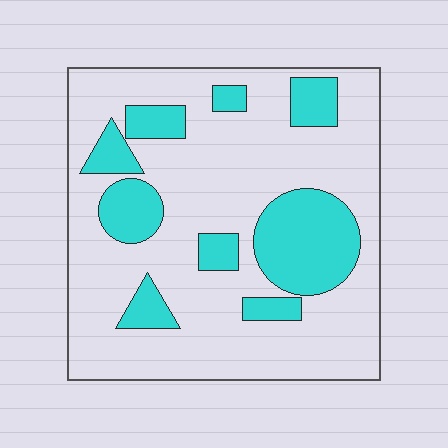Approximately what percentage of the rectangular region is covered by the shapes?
Approximately 25%.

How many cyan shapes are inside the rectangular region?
9.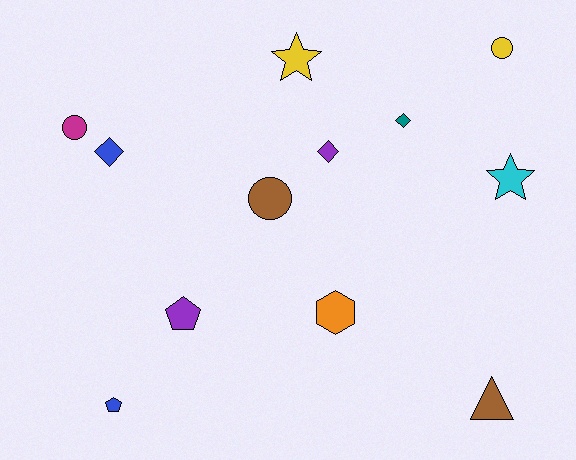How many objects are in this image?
There are 12 objects.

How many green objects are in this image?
There are no green objects.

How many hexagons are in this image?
There is 1 hexagon.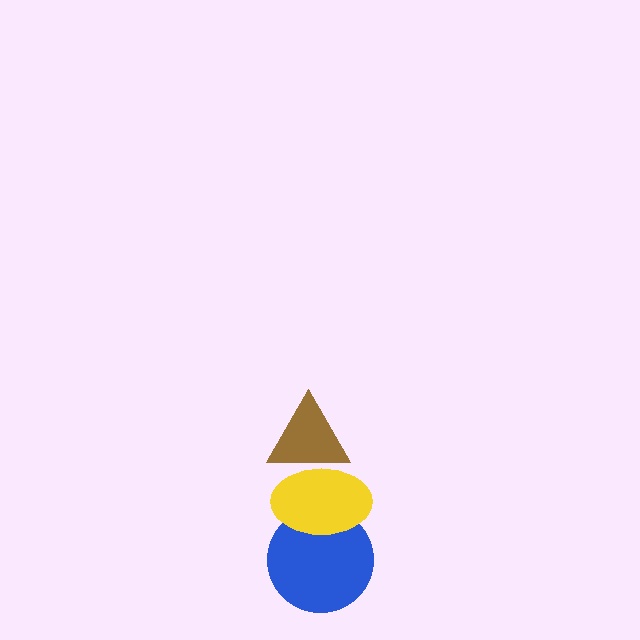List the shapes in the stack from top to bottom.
From top to bottom: the brown triangle, the yellow ellipse, the blue circle.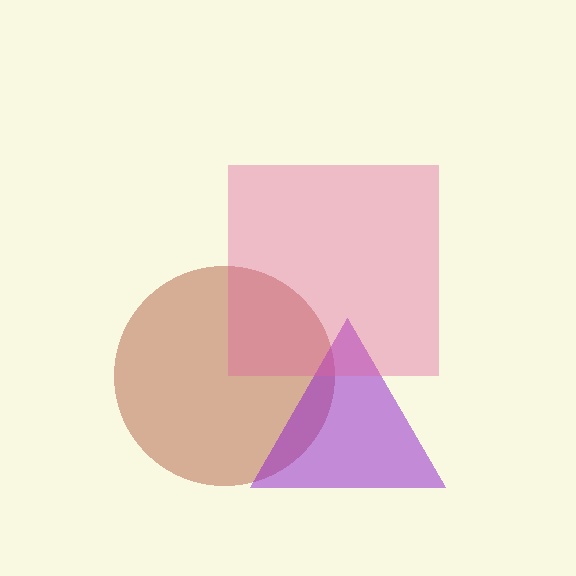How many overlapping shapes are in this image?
There are 3 overlapping shapes in the image.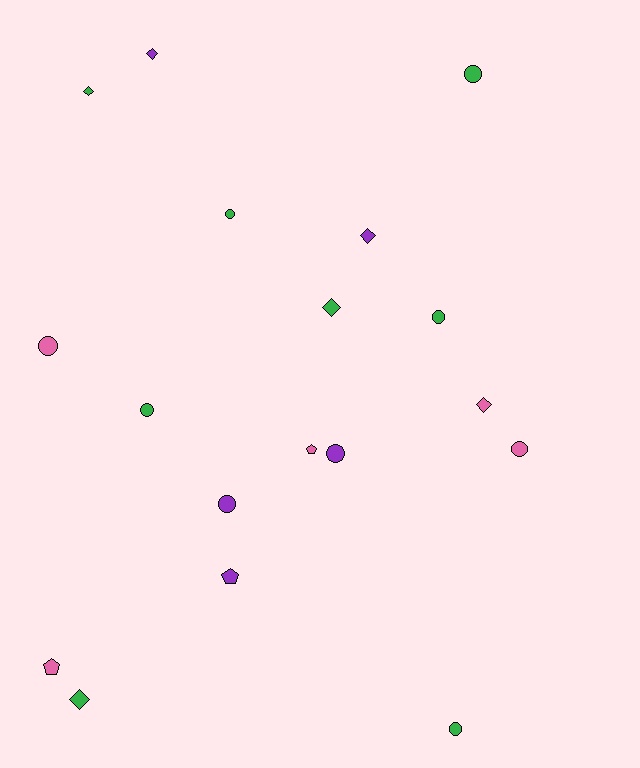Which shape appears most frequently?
Circle, with 9 objects.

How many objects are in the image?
There are 18 objects.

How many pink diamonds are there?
There is 1 pink diamond.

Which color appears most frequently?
Green, with 8 objects.